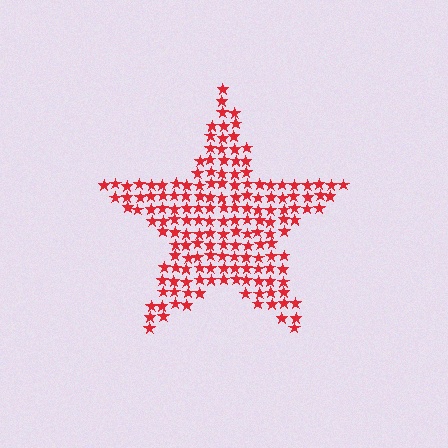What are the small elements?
The small elements are stars.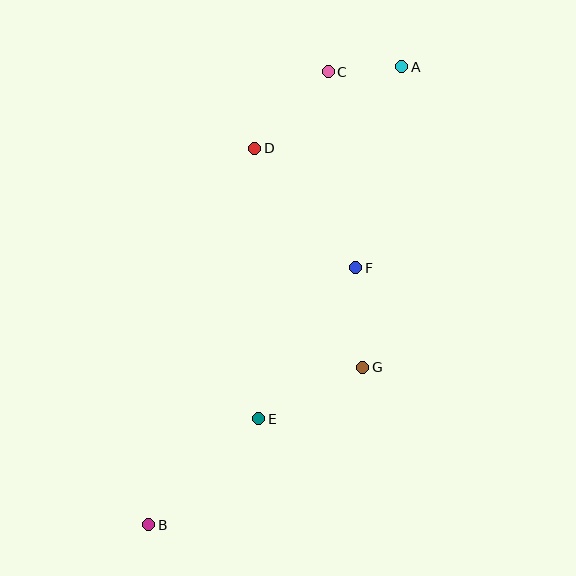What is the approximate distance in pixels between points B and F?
The distance between B and F is approximately 330 pixels.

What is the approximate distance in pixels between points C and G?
The distance between C and G is approximately 298 pixels.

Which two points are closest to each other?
Points A and C are closest to each other.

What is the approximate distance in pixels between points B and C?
The distance between B and C is approximately 487 pixels.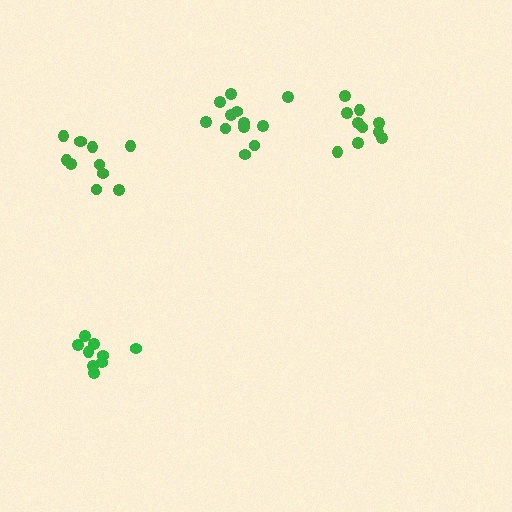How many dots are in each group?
Group 1: 11 dots, Group 2: 12 dots, Group 3: 9 dots, Group 4: 10 dots (42 total).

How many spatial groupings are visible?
There are 4 spatial groupings.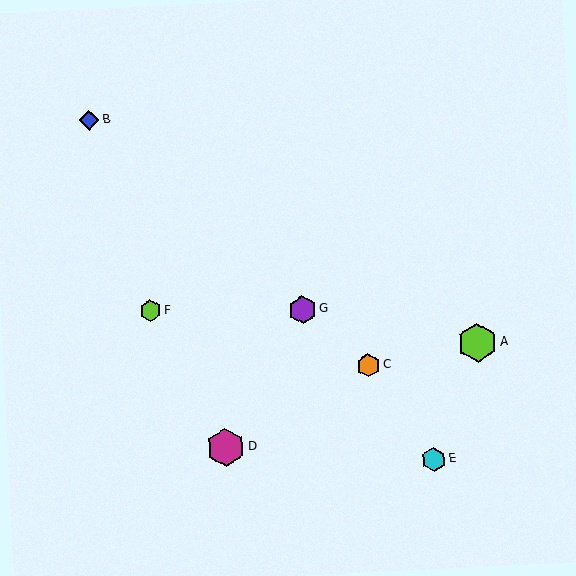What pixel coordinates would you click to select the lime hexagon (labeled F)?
Click at (151, 310) to select the lime hexagon F.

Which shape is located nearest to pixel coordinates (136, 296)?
The lime hexagon (labeled F) at (151, 310) is nearest to that location.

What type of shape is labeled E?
Shape E is a cyan hexagon.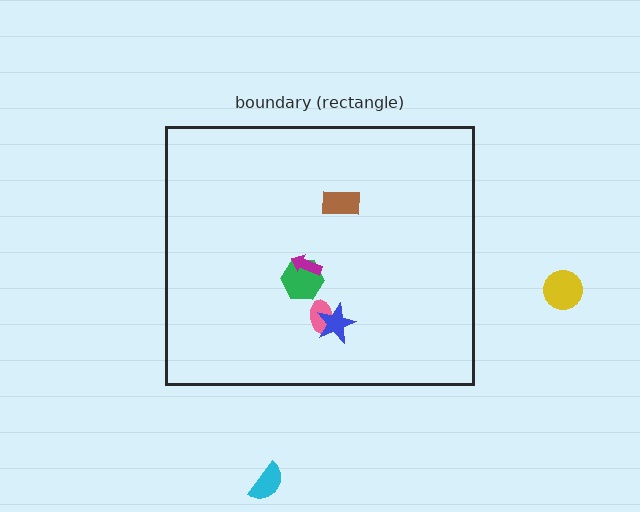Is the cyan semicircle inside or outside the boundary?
Outside.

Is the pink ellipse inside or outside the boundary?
Inside.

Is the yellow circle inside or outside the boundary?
Outside.